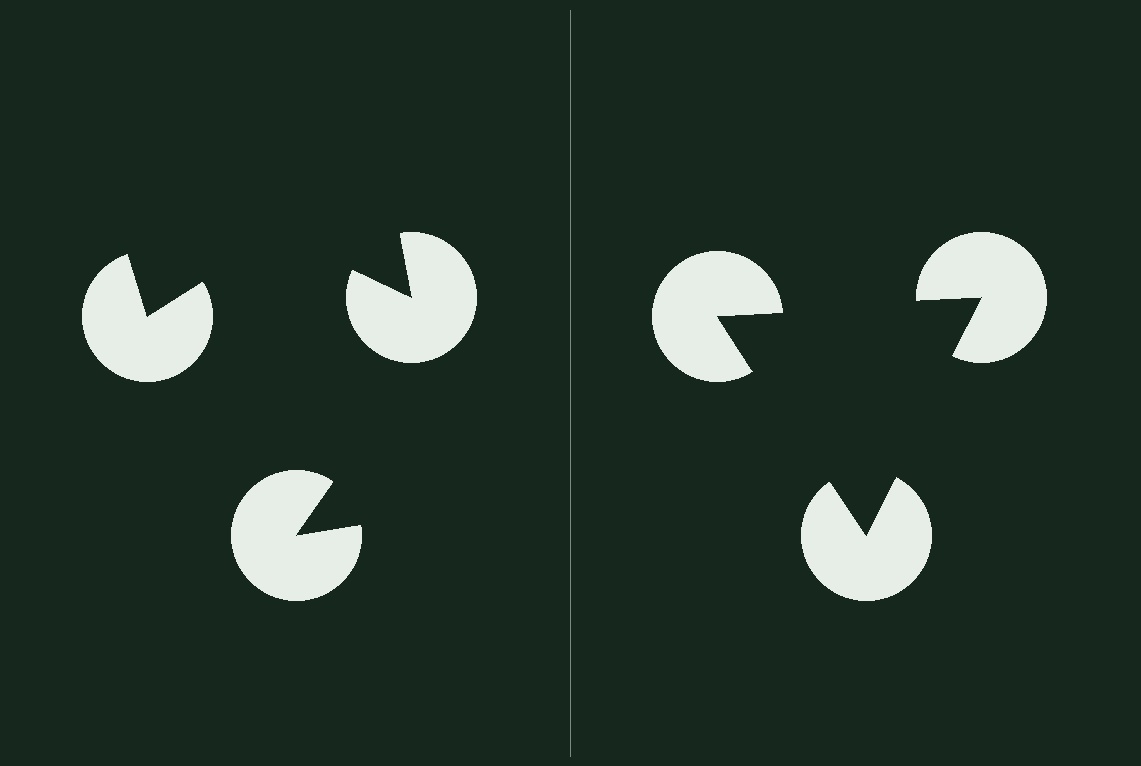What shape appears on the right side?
An illusory triangle.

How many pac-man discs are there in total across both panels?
6 — 3 on each side.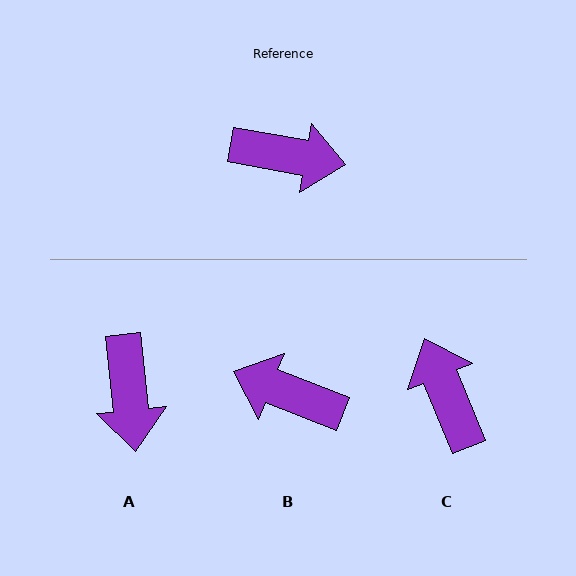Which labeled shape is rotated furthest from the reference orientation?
B, about 169 degrees away.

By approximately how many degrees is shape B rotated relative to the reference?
Approximately 169 degrees counter-clockwise.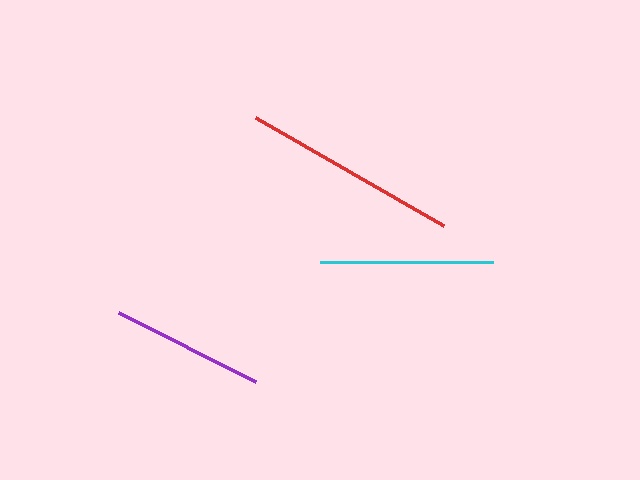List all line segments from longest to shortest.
From longest to shortest: red, cyan, purple.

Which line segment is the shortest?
The purple line is the shortest at approximately 153 pixels.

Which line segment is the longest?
The red line is the longest at approximately 217 pixels.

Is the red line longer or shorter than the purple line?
The red line is longer than the purple line.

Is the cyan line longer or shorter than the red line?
The red line is longer than the cyan line.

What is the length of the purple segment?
The purple segment is approximately 153 pixels long.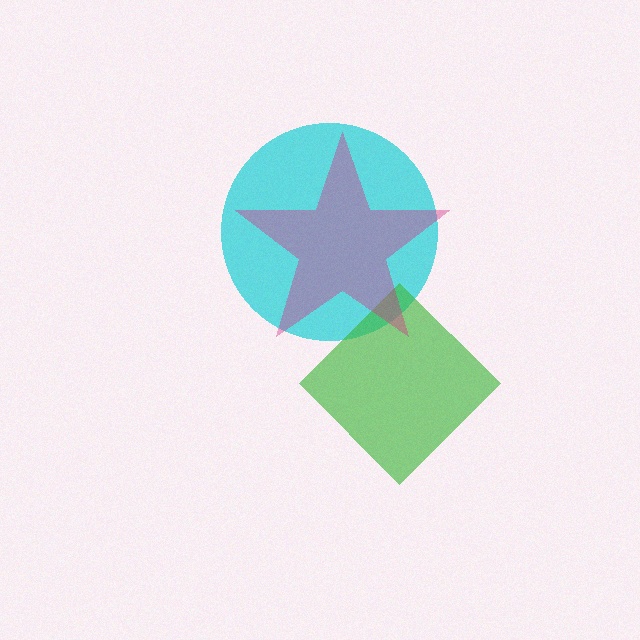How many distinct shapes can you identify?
There are 3 distinct shapes: a cyan circle, a green diamond, a magenta star.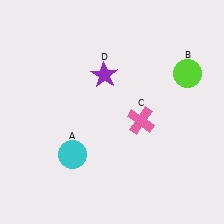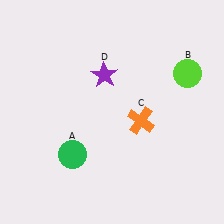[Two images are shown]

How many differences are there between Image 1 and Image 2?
There are 2 differences between the two images.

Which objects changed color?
A changed from cyan to green. C changed from pink to orange.